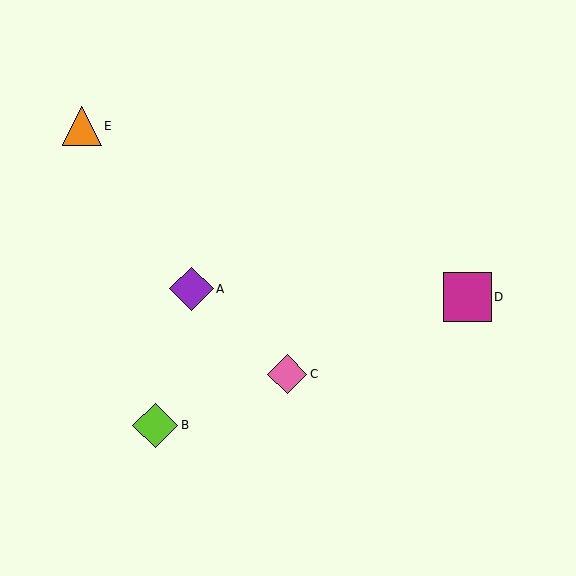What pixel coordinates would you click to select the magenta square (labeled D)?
Click at (467, 297) to select the magenta square D.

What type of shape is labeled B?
Shape B is a lime diamond.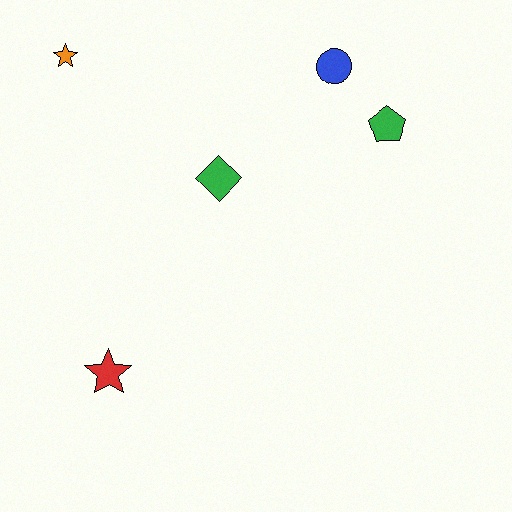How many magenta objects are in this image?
There are no magenta objects.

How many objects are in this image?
There are 5 objects.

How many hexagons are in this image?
There are no hexagons.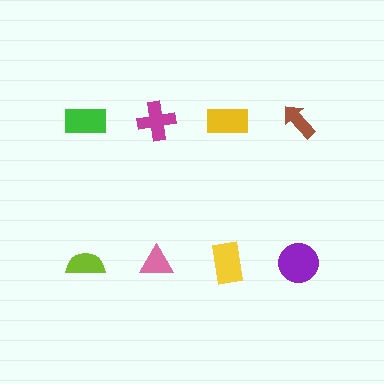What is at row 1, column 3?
A yellow rectangle.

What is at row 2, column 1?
A lime semicircle.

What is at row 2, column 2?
A pink triangle.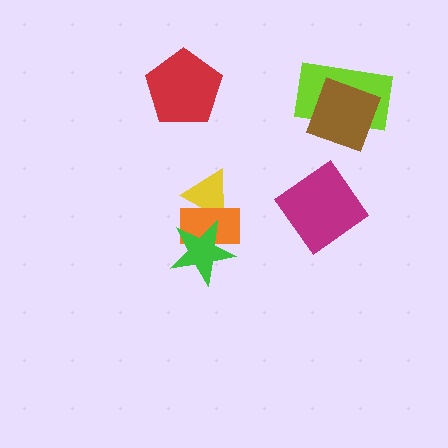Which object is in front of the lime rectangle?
The brown diamond is in front of the lime rectangle.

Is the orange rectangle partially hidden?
Yes, it is partially covered by another shape.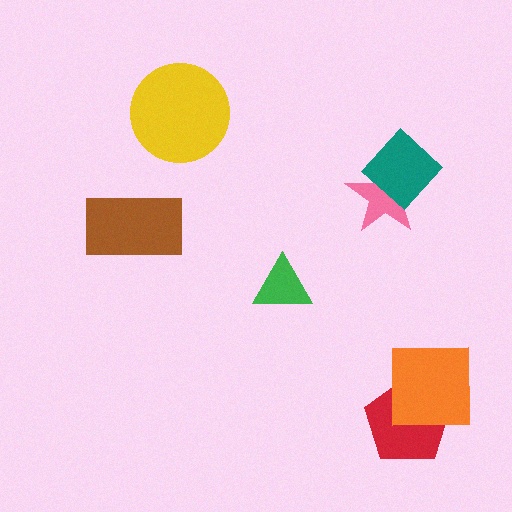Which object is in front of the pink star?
The teal diamond is in front of the pink star.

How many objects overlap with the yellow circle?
0 objects overlap with the yellow circle.